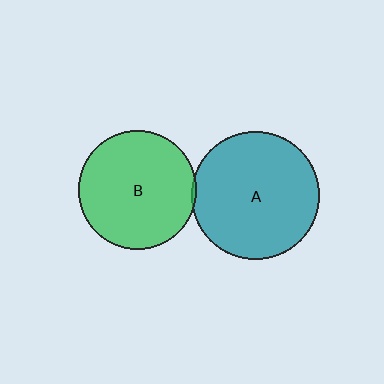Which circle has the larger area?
Circle A (teal).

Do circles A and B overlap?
Yes.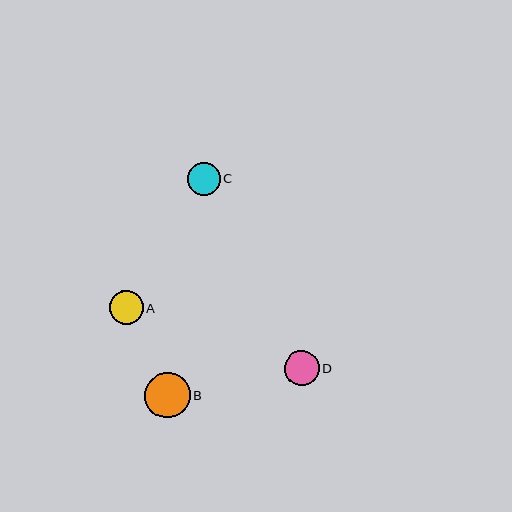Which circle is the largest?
Circle B is the largest with a size of approximately 45 pixels.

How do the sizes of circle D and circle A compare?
Circle D and circle A are approximately the same size.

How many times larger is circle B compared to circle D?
Circle B is approximately 1.3 times the size of circle D.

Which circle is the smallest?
Circle C is the smallest with a size of approximately 33 pixels.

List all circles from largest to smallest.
From largest to smallest: B, D, A, C.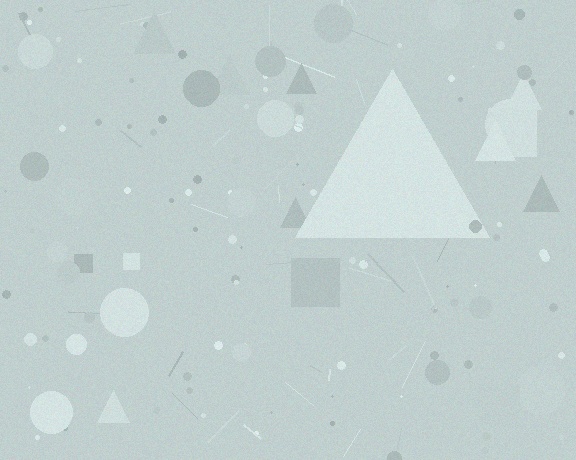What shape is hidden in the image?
A triangle is hidden in the image.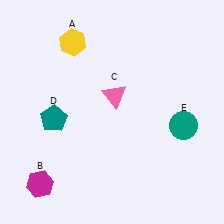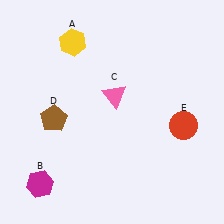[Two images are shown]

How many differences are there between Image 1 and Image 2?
There are 2 differences between the two images.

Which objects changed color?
D changed from teal to brown. E changed from teal to red.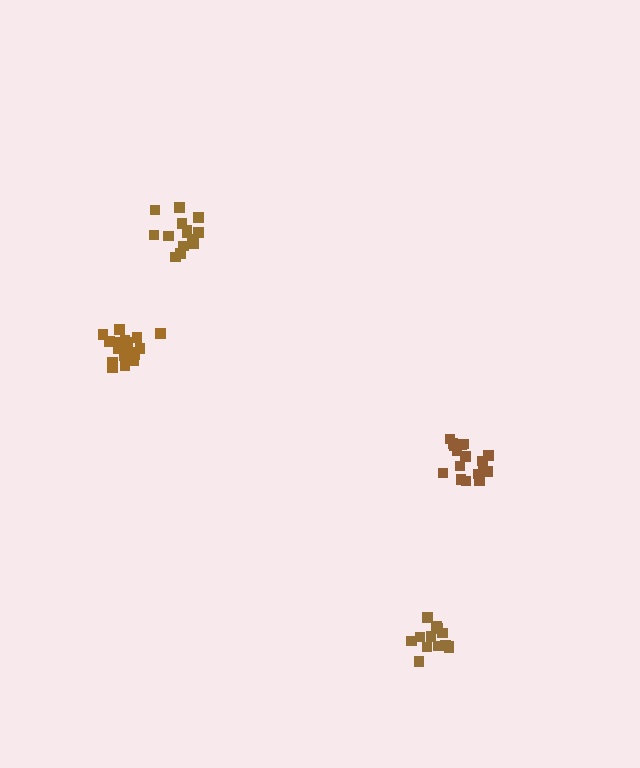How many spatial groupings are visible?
There are 4 spatial groupings.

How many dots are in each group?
Group 1: 14 dots, Group 2: 19 dots, Group 3: 17 dots, Group 4: 13 dots (63 total).